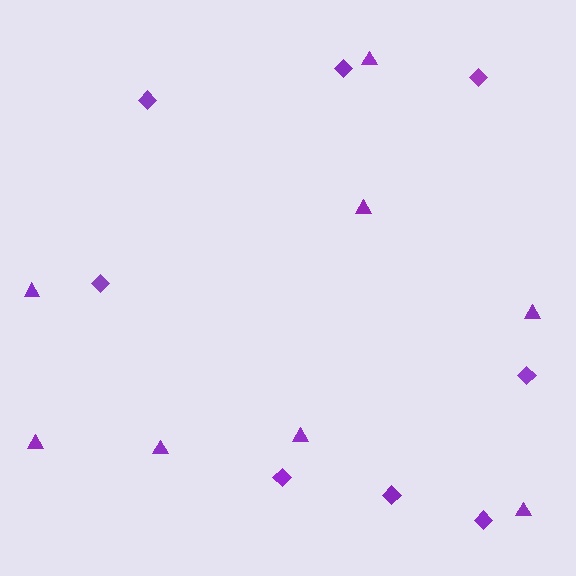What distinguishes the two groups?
There are 2 groups: one group of triangles (8) and one group of diamonds (8).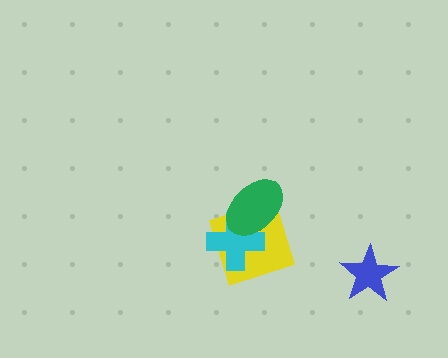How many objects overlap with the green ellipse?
2 objects overlap with the green ellipse.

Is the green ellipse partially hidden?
No, no other shape covers it.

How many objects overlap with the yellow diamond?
2 objects overlap with the yellow diamond.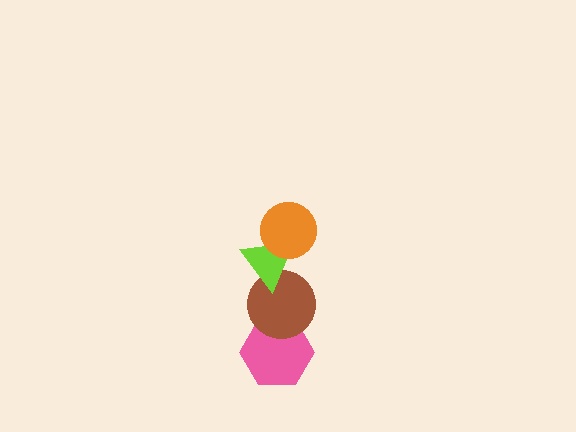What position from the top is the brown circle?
The brown circle is 3rd from the top.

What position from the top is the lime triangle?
The lime triangle is 2nd from the top.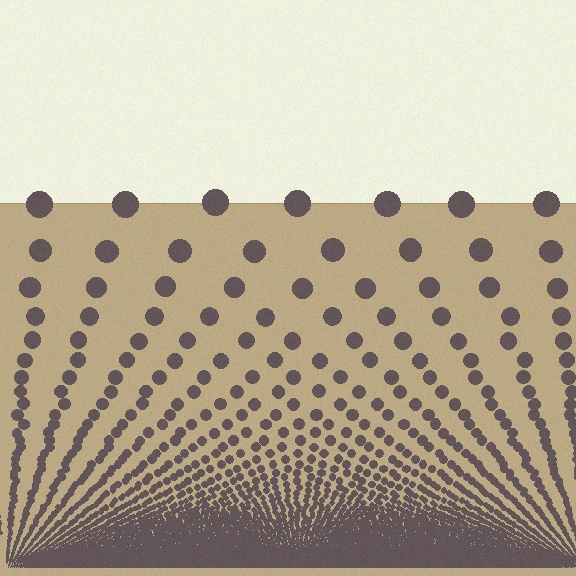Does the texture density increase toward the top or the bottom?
Density increases toward the bottom.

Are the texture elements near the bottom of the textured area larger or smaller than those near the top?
Smaller. The gradient is inverted — elements near the bottom are smaller and denser.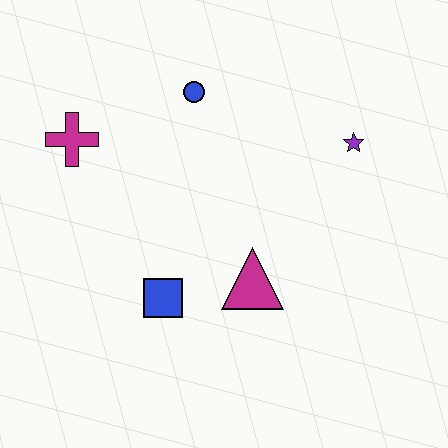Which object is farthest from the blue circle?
The blue square is farthest from the blue circle.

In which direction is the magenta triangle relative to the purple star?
The magenta triangle is below the purple star.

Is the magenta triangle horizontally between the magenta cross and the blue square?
No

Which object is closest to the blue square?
The magenta triangle is closest to the blue square.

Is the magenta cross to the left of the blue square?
Yes